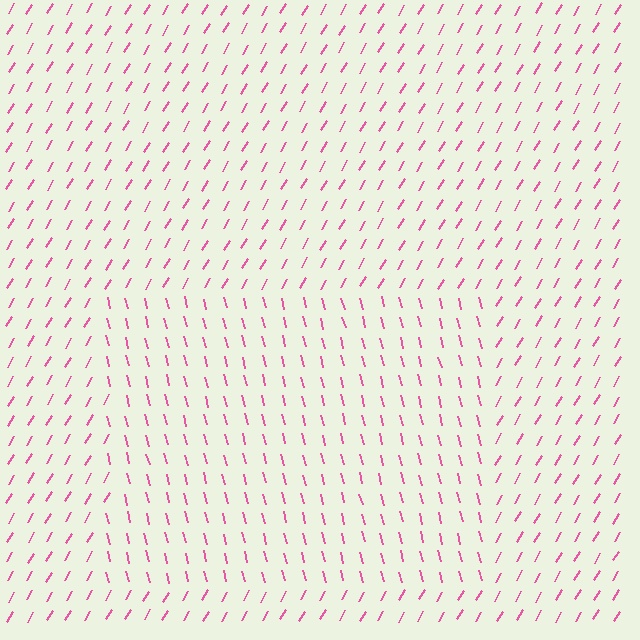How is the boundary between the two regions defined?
The boundary is defined purely by a change in line orientation (approximately 45 degrees difference). All lines are the same color and thickness.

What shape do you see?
I see a rectangle.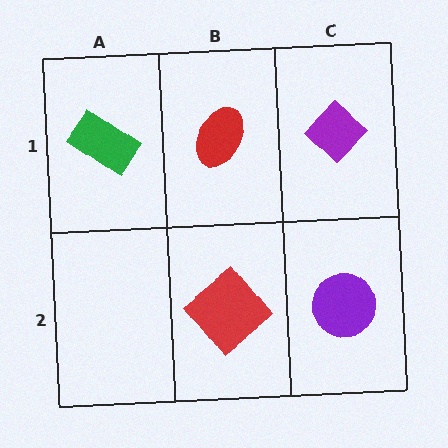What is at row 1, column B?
A red ellipse.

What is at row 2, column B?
A red diamond.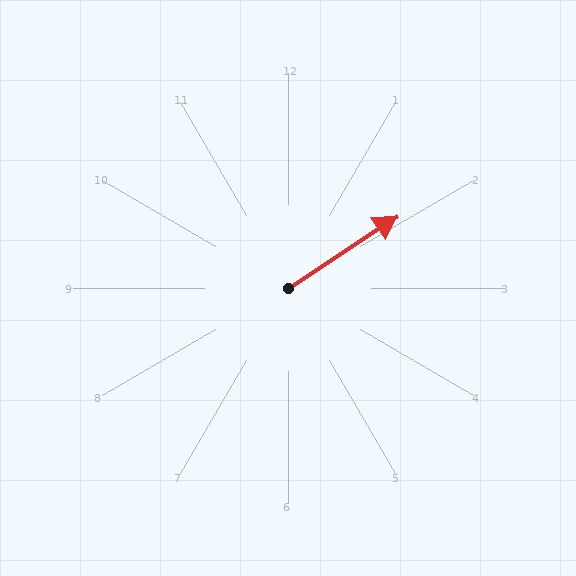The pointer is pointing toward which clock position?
Roughly 2 o'clock.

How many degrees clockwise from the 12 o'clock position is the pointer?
Approximately 56 degrees.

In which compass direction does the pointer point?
Northeast.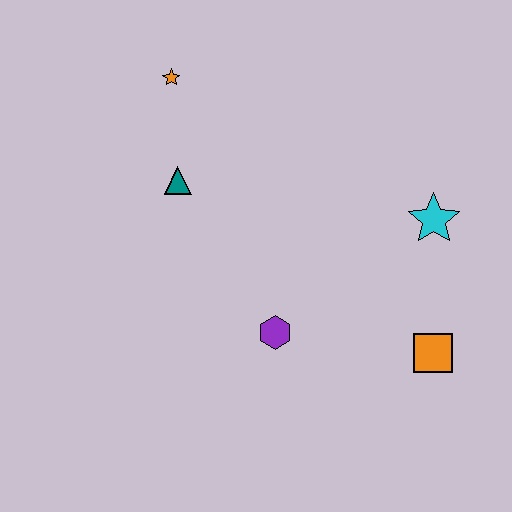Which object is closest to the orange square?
The cyan star is closest to the orange square.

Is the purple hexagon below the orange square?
No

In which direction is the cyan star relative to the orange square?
The cyan star is above the orange square.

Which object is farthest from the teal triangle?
The orange square is farthest from the teal triangle.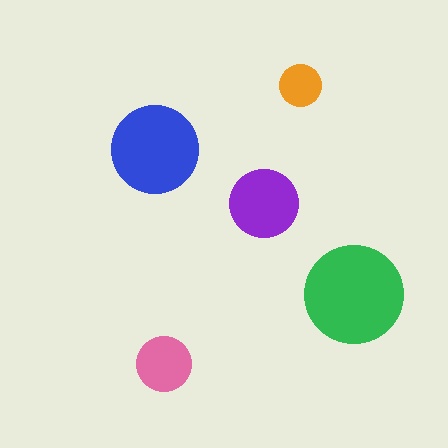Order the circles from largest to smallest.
the green one, the blue one, the purple one, the pink one, the orange one.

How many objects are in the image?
There are 5 objects in the image.